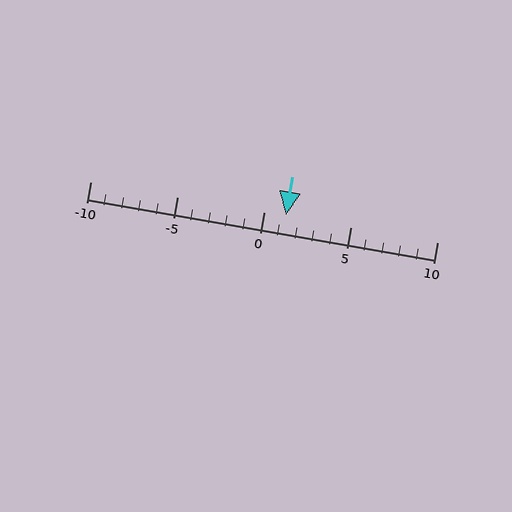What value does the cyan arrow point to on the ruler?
The cyan arrow points to approximately 1.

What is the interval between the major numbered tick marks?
The major tick marks are spaced 5 units apart.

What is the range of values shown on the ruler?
The ruler shows values from -10 to 10.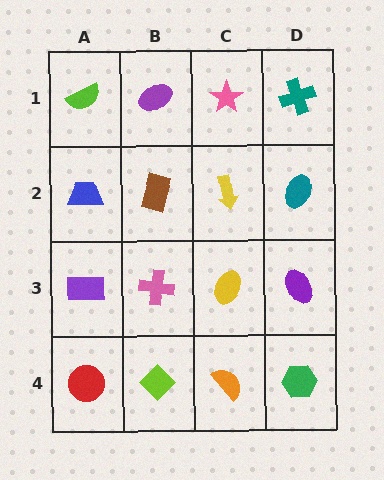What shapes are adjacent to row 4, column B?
A pink cross (row 3, column B), a red circle (row 4, column A), an orange semicircle (row 4, column C).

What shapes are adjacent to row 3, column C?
A yellow arrow (row 2, column C), an orange semicircle (row 4, column C), a pink cross (row 3, column B), a purple ellipse (row 3, column D).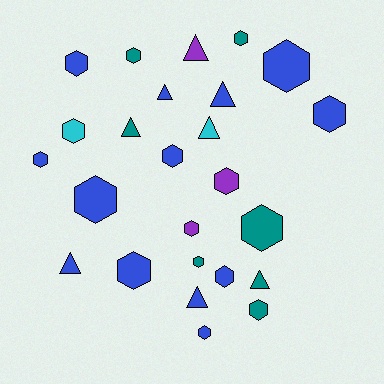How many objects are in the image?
There are 25 objects.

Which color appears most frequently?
Blue, with 13 objects.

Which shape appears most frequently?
Hexagon, with 17 objects.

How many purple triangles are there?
There is 1 purple triangle.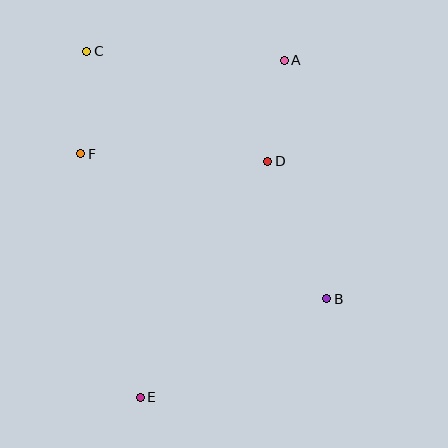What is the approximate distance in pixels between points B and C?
The distance between B and C is approximately 345 pixels.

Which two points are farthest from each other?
Points A and E are farthest from each other.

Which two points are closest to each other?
Points A and D are closest to each other.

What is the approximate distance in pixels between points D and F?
The distance between D and F is approximately 187 pixels.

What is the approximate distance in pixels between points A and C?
The distance between A and C is approximately 198 pixels.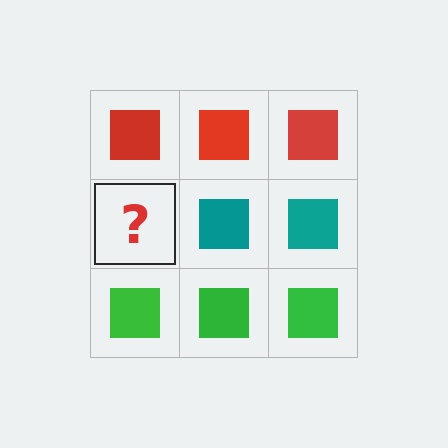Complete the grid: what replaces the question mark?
The question mark should be replaced with a teal square.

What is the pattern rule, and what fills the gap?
The rule is that each row has a consistent color. The gap should be filled with a teal square.